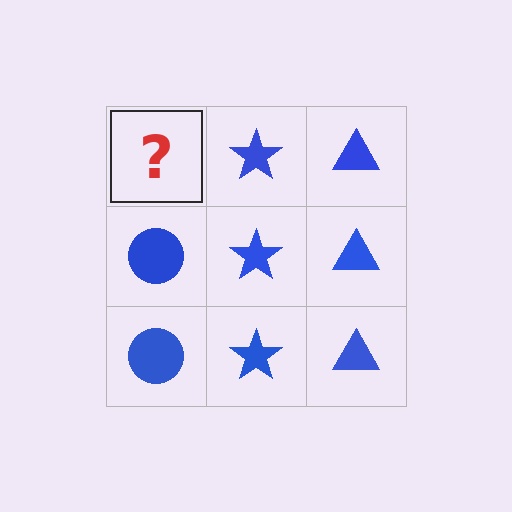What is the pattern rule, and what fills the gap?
The rule is that each column has a consistent shape. The gap should be filled with a blue circle.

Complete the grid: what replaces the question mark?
The question mark should be replaced with a blue circle.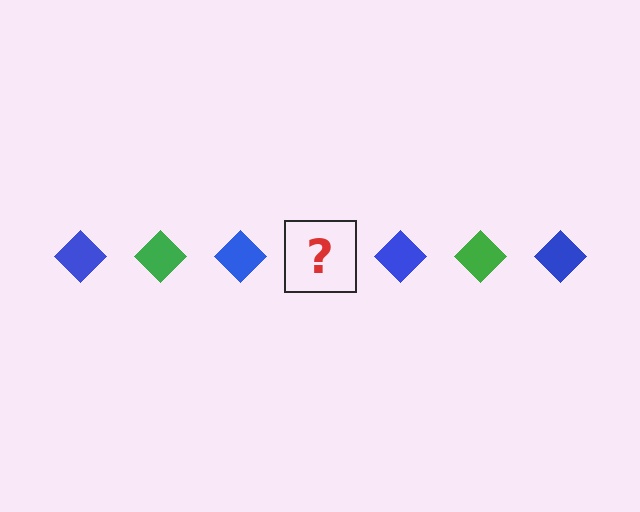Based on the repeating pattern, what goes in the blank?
The blank should be a green diamond.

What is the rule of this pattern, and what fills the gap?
The rule is that the pattern cycles through blue, green diamonds. The gap should be filled with a green diamond.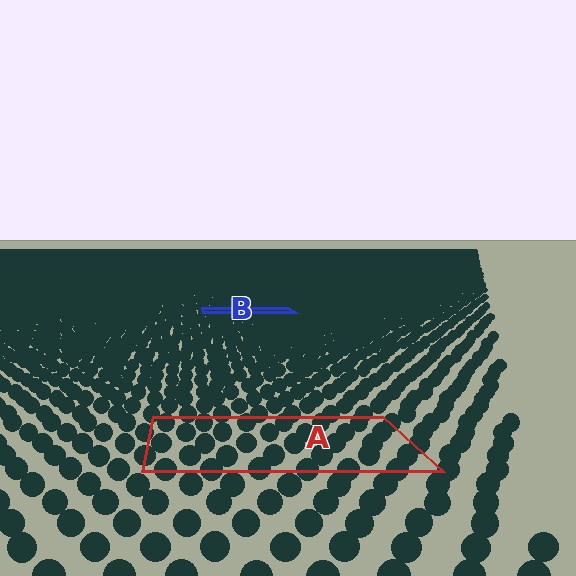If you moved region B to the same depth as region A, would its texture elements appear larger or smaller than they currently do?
They would appear larger. At a closer depth, the same texture elements are projected at a bigger on-screen size.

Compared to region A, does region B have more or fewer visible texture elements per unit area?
Region B has more texture elements per unit area — they are packed more densely because it is farther away.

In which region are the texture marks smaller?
The texture marks are smaller in region B, because it is farther away.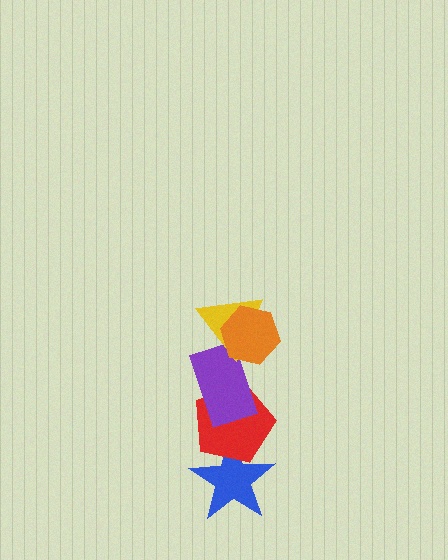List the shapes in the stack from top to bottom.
From top to bottom: the orange hexagon, the yellow triangle, the purple rectangle, the red pentagon, the blue star.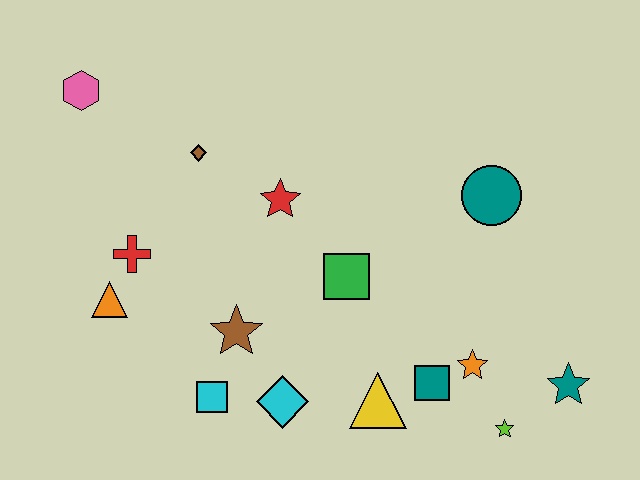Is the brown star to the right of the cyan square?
Yes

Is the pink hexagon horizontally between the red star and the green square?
No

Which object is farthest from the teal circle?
The pink hexagon is farthest from the teal circle.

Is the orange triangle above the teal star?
Yes